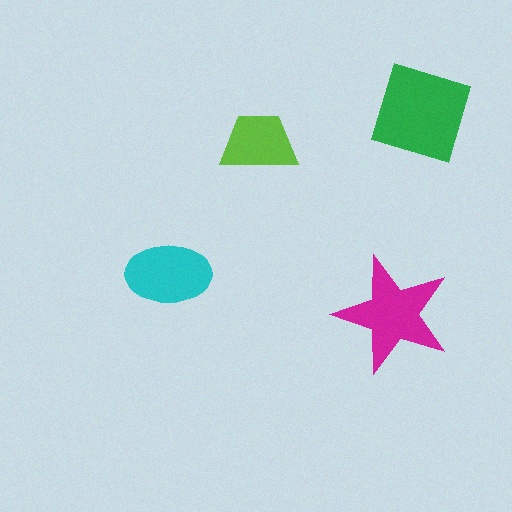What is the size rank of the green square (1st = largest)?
1st.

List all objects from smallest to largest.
The lime trapezoid, the cyan ellipse, the magenta star, the green square.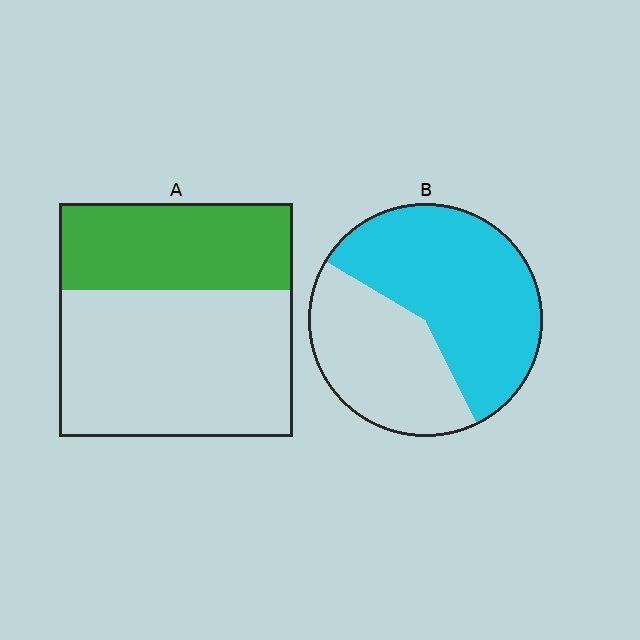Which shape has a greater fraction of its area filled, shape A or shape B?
Shape B.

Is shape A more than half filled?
No.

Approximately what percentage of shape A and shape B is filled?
A is approximately 35% and B is approximately 60%.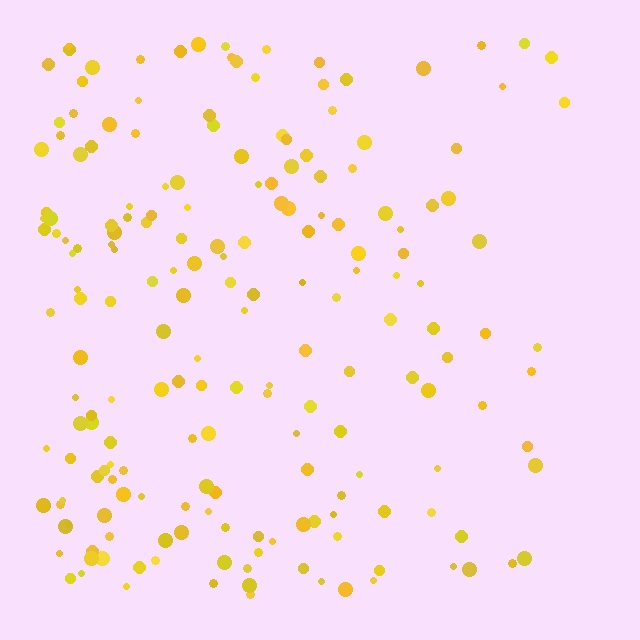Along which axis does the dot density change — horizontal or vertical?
Horizontal.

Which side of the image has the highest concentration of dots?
The left.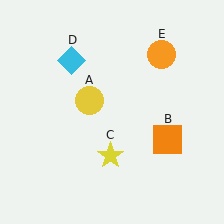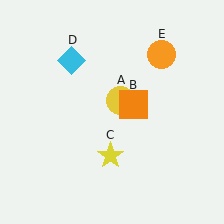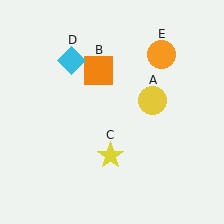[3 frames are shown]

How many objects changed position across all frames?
2 objects changed position: yellow circle (object A), orange square (object B).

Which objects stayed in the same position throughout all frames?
Yellow star (object C) and cyan diamond (object D) and orange circle (object E) remained stationary.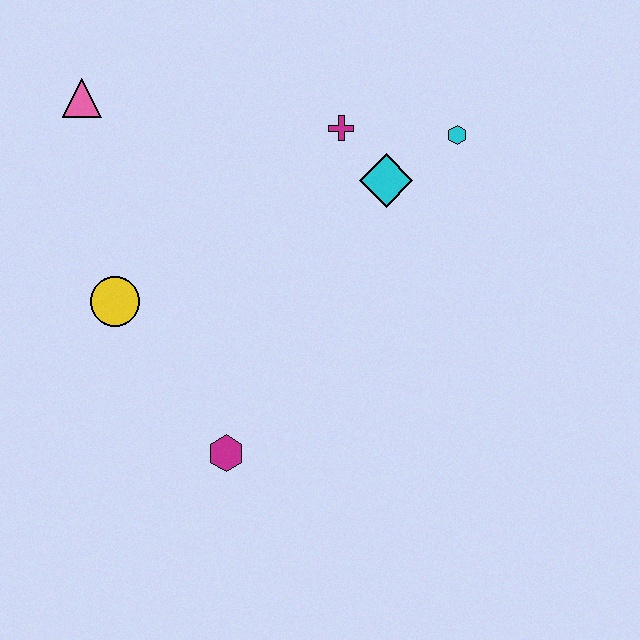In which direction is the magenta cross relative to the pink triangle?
The magenta cross is to the right of the pink triangle.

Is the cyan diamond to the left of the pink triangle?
No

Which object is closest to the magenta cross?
The cyan diamond is closest to the magenta cross.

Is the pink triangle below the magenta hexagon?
No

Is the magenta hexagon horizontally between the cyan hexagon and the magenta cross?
No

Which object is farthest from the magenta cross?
The magenta hexagon is farthest from the magenta cross.